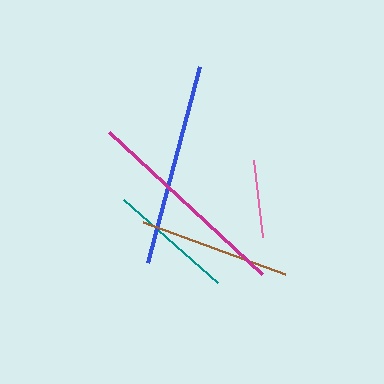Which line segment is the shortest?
The pink line is the shortest at approximately 78 pixels.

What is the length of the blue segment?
The blue segment is approximately 203 pixels long.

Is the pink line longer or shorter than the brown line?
The brown line is longer than the pink line.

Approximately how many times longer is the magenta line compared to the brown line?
The magenta line is approximately 1.4 times the length of the brown line.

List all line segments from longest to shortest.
From longest to shortest: magenta, blue, brown, teal, pink.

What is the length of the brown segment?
The brown segment is approximately 151 pixels long.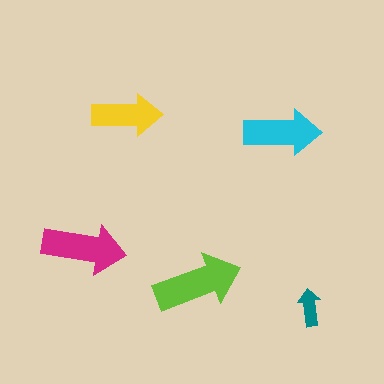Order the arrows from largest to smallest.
the lime one, the magenta one, the cyan one, the yellow one, the teal one.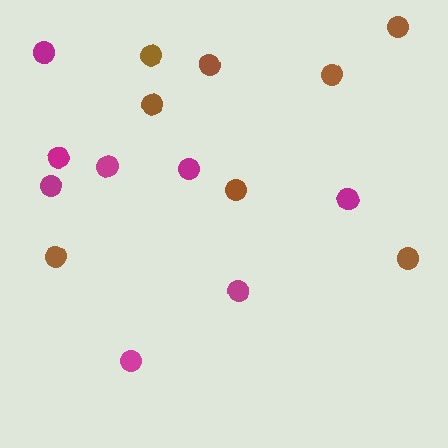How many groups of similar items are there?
There are 2 groups: one group of magenta circles (8) and one group of brown circles (8).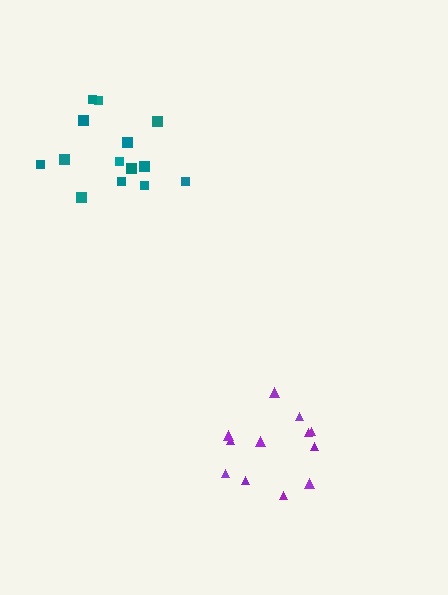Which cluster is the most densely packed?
Teal.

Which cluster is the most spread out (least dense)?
Purple.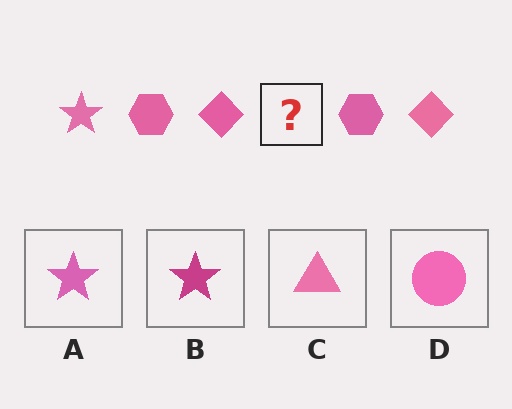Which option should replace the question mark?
Option A.